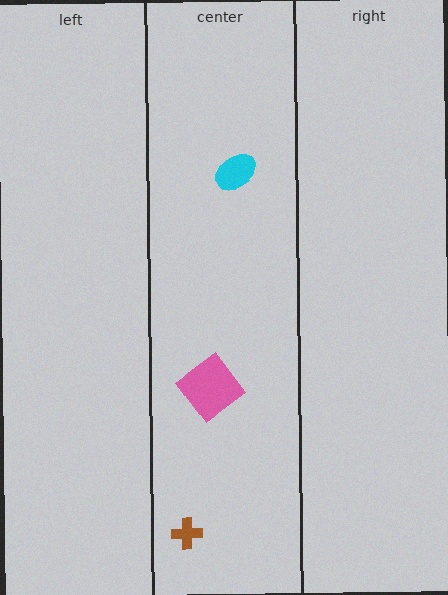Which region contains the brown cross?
The center region.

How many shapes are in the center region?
3.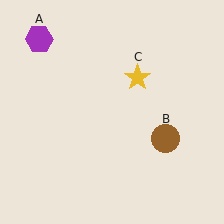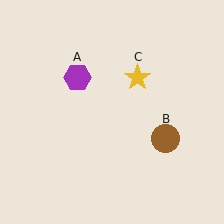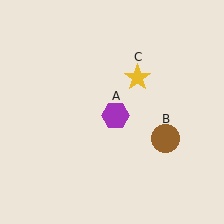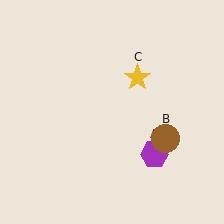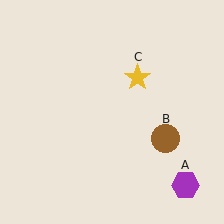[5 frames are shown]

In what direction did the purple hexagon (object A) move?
The purple hexagon (object A) moved down and to the right.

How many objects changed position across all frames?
1 object changed position: purple hexagon (object A).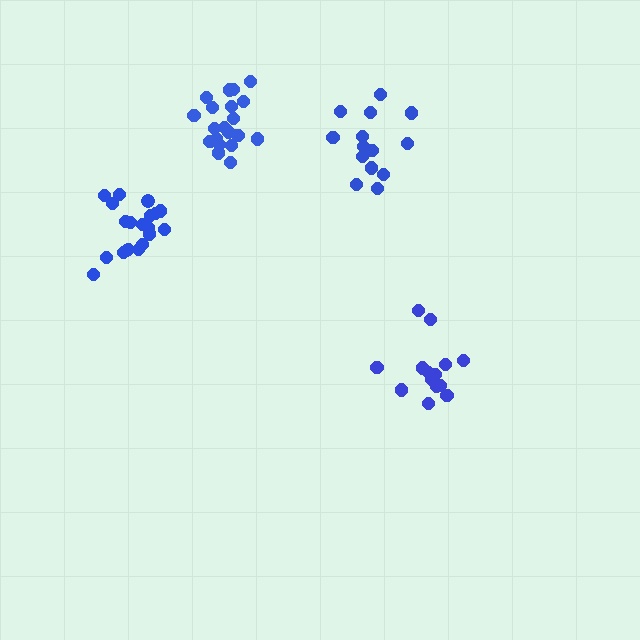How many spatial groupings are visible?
There are 4 spatial groupings.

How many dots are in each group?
Group 1: 14 dots, Group 2: 20 dots, Group 3: 20 dots, Group 4: 14 dots (68 total).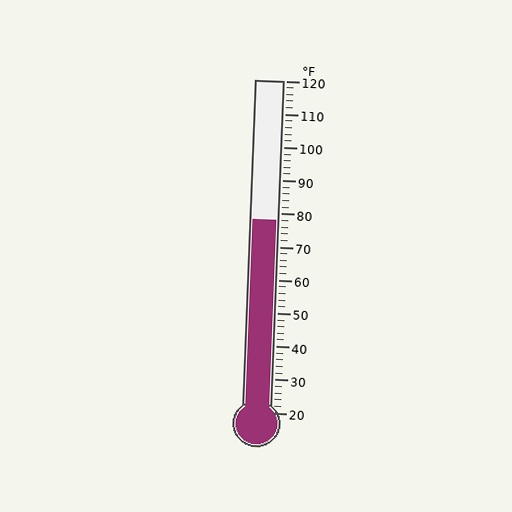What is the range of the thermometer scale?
The thermometer scale ranges from 20°F to 120°F.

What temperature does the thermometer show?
The thermometer shows approximately 78°F.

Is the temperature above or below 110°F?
The temperature is below 110°F.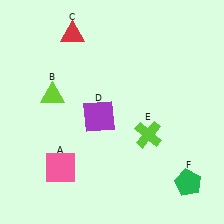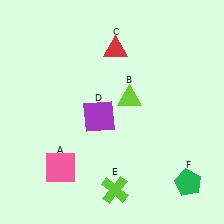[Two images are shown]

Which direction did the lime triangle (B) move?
The lime triangle (B) moved right.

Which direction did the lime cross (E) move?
The lime cross (E) moved down.